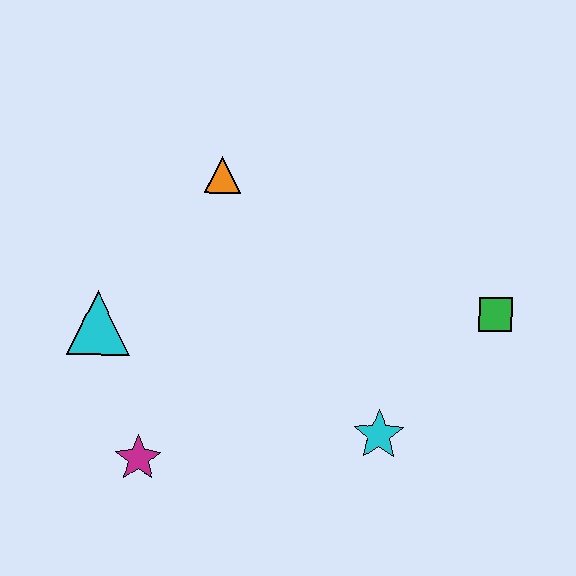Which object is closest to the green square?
The cyan star is closest to the green square.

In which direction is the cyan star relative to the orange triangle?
The cyan star is below the orange triangle.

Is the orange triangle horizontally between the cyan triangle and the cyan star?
Yes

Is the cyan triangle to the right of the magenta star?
No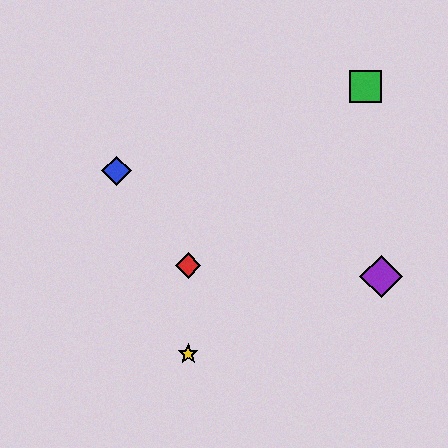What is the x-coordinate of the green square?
The green square is at x≈365.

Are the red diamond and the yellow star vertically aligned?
Yes, both are at x≈188.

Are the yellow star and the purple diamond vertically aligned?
No, the yellow star is at x≈188 and the purple diamond is at x≈381.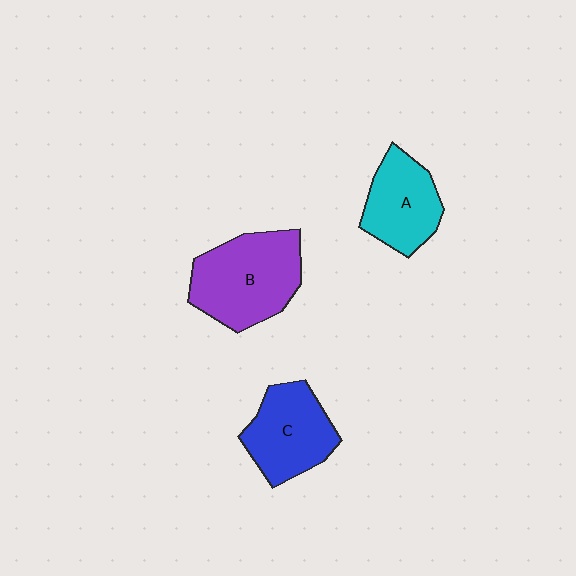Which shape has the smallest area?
Shape A (cyan).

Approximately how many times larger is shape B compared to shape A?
Approximately 1.4 times.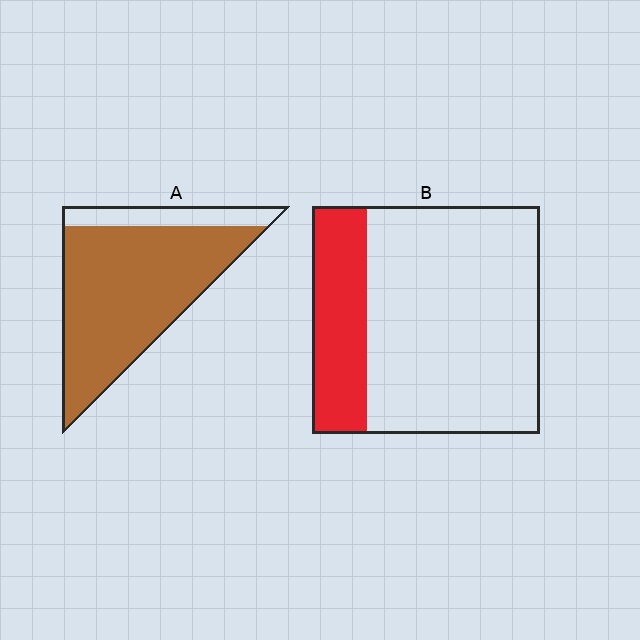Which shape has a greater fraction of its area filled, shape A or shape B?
Shape A.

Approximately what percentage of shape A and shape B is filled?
A is approximately 85% and B is approximately 25%.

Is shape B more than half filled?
No.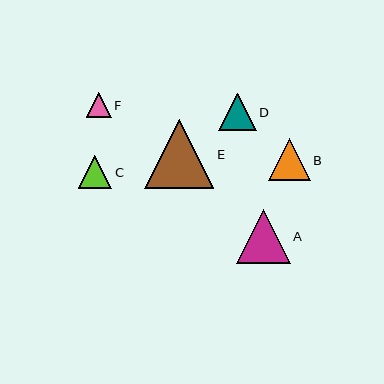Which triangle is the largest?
Triangle E is the largest with a size of approximately 69 pixels.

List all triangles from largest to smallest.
From largest to smallest: E, A, B, D, C, F.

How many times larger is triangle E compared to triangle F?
Triangle E is approximately 2.7 times the size of triangle F.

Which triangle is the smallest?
Triangle F is the smallest with a size of approximately 25 pixels.